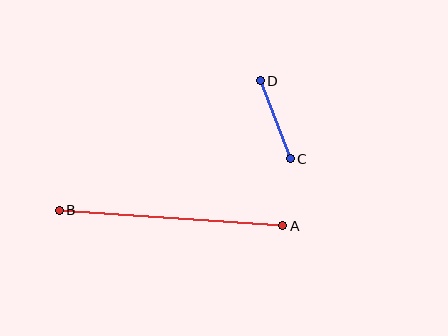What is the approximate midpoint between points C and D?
The midpoint is at approximately (275, 120) pixels.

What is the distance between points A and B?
The distance is approximately 224 pixels.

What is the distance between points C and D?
The distance is approximately 84 pixels.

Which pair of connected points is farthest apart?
Points A and B are farthest apart.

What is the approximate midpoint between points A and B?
The midpoint is at approximately (171, 218) pixels.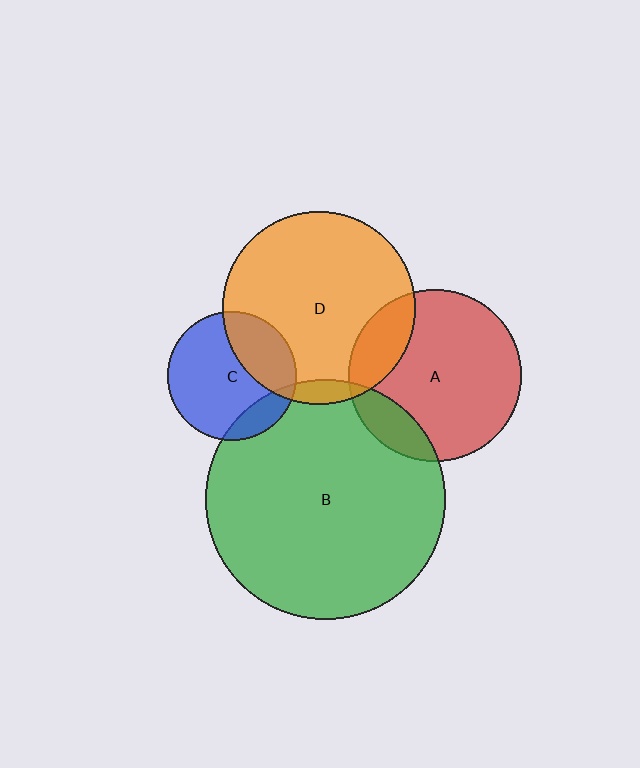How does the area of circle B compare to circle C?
Approximately 3.5 times.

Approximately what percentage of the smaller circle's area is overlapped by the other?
Approximately 5%.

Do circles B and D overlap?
Yes.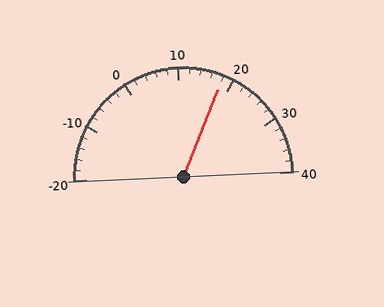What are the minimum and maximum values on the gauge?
The gauge ranges from -20 to 40.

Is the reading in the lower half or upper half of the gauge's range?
The reading is in the upper half of the range (-20 to 40).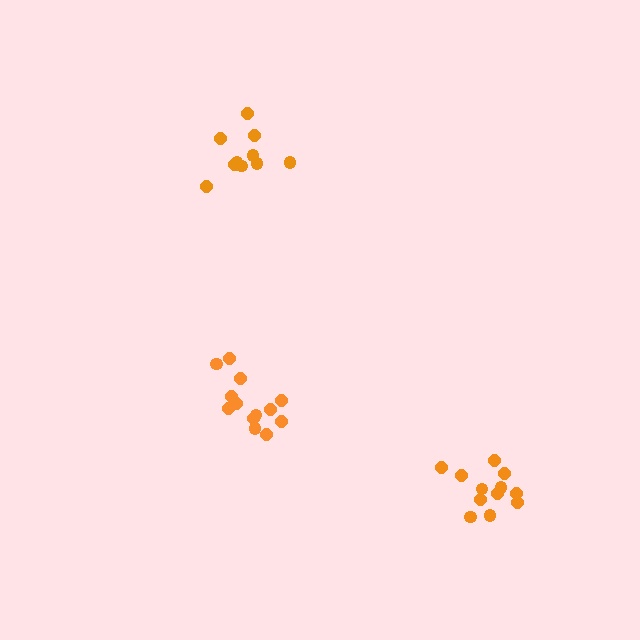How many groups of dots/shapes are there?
There are 3 groups.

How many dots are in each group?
Group 1: 13 dots, Group 2: 11 dots, Group 3: 12 dots (36 total).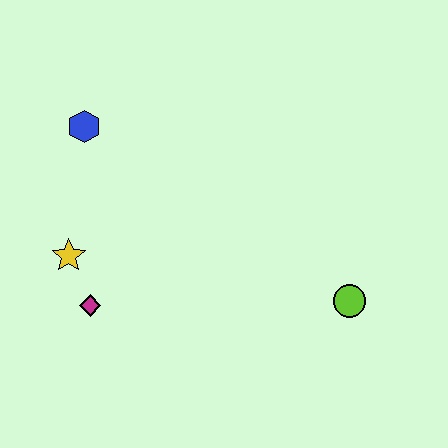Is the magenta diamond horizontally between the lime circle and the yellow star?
Yes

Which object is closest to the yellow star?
The magenta diamond is closest to the yellow star.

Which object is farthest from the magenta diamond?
The lime circle is farthest from the magenta diamond.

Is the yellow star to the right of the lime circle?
No